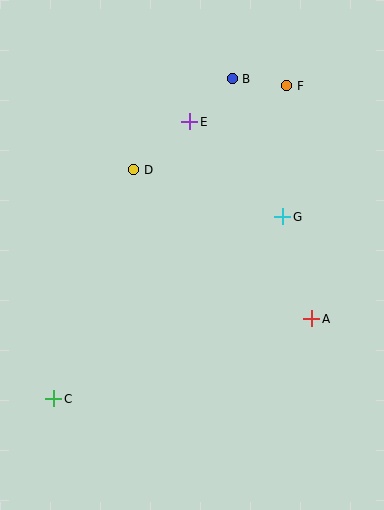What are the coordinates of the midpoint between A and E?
The midpoint between A and E is at (251, 220).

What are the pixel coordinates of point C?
Point C is at (54, 399).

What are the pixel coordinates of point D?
Point D is at (134, 170).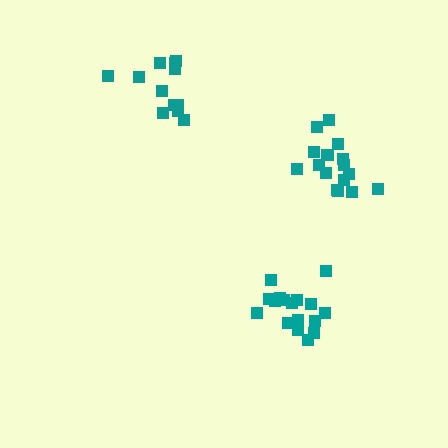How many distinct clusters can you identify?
There are 3 distinct clusters.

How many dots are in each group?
Group 1: 12 dots, Group 2: 17 dots, Group 3: 17 dots (46 total).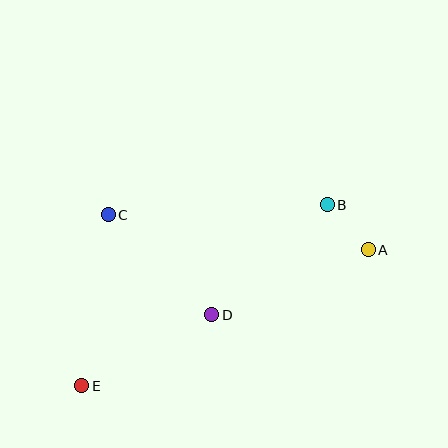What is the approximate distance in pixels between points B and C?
The distance between B and C is approximately 219 pixels.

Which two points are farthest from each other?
Points A and E are farthest from each other.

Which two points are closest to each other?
Points A and B are closest to each other.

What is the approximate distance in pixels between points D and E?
The distance between D and E is approximately 148 pixels.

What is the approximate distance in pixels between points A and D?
The distance between A and D is approximately 169 pixels.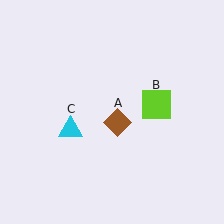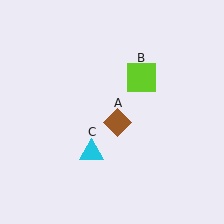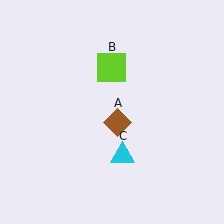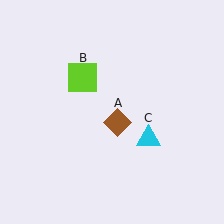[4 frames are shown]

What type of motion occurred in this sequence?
The lime square (object B), cyan triangle (object C) rotated counterclockwise around the center of the scene.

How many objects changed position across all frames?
2 objects changed position: lime square (object B), cyan triangle (object C).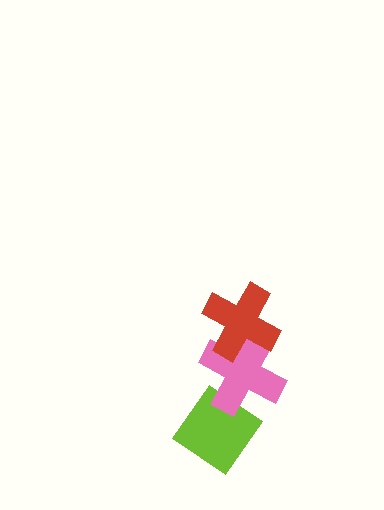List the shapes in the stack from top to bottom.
From top to bottom: the red cross, the pink cross, the lime diamond.